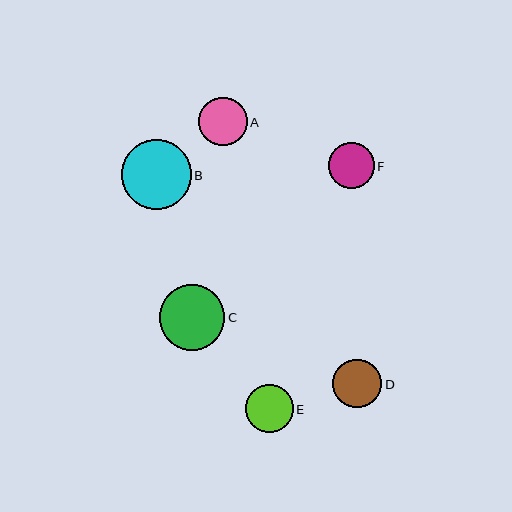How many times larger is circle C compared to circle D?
Circle C is approximately 1.4 times the size of circle D.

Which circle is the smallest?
Circle F is the smallest with a size of approximately 46 pixels.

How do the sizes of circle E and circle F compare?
Circle E and circle F are approximately the same size.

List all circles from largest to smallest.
From largest to smallest: B, C, A, D, E, F.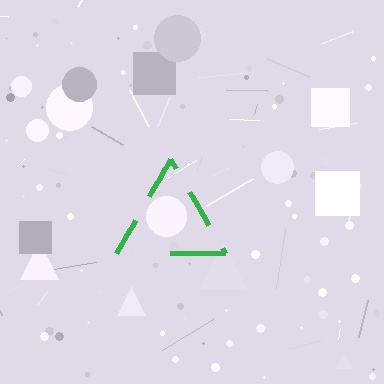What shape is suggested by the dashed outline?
The dashed outline suggests a triangle.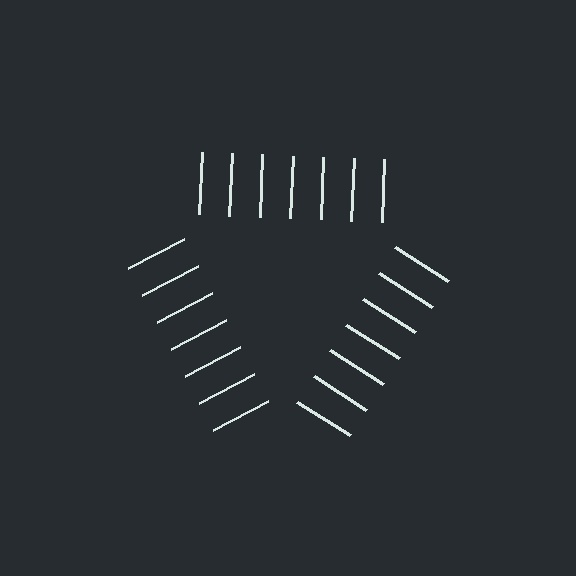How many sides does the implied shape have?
3 sides — the line-ends trace a triangle.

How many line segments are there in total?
21 — 7 along each of the 3 edges.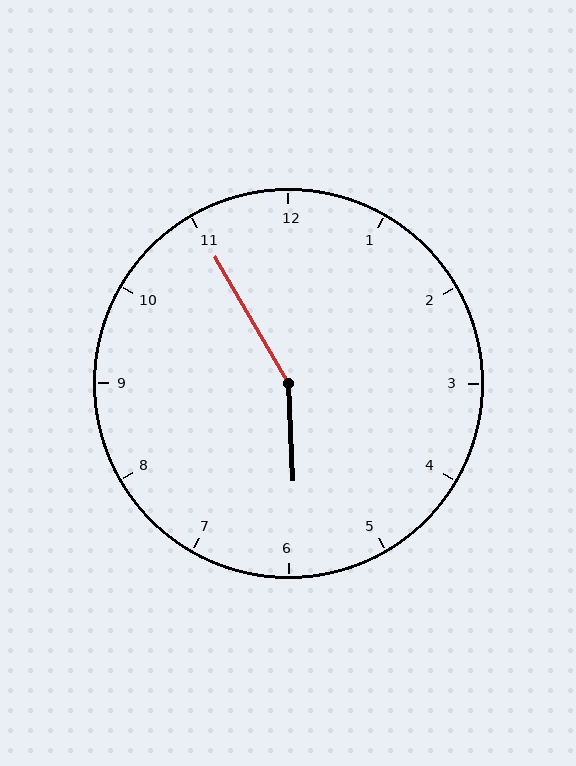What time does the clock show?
5:55.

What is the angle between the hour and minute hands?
Approximately 152 degrees.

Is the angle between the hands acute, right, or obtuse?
It is obtuse.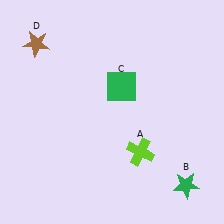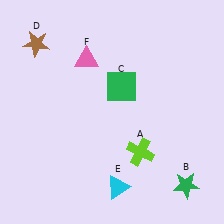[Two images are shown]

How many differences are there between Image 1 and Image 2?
There are 2 differences between the two images.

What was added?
A cyan triangle (E), a pink triangle (F) were added in Image 2.